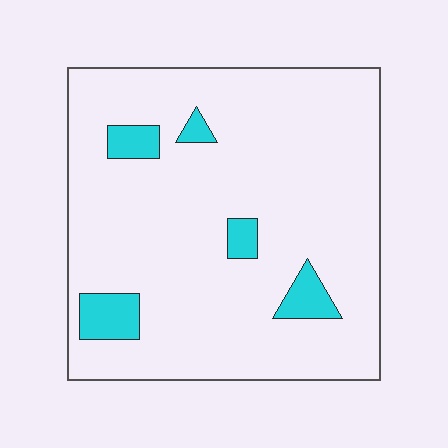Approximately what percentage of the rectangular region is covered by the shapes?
Approximately 10%.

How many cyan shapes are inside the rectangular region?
5.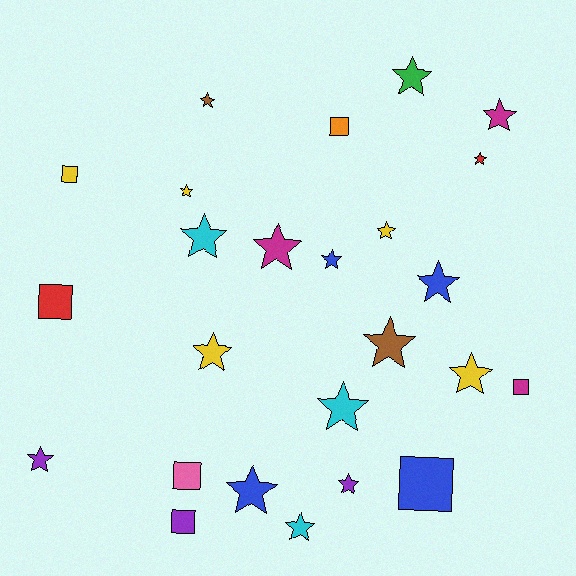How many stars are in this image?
There are 18 stars.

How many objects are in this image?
There are 25 objects.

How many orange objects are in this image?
There is 1 orange object.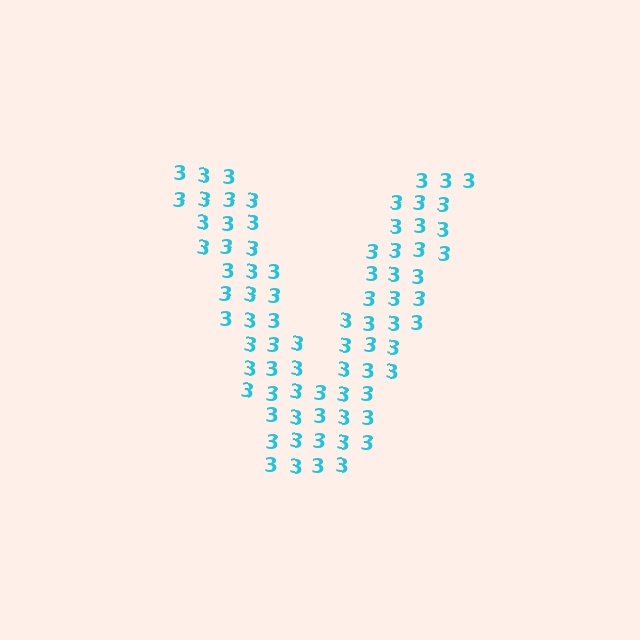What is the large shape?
The large shape is the letter V.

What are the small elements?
The small elements are digit 3's.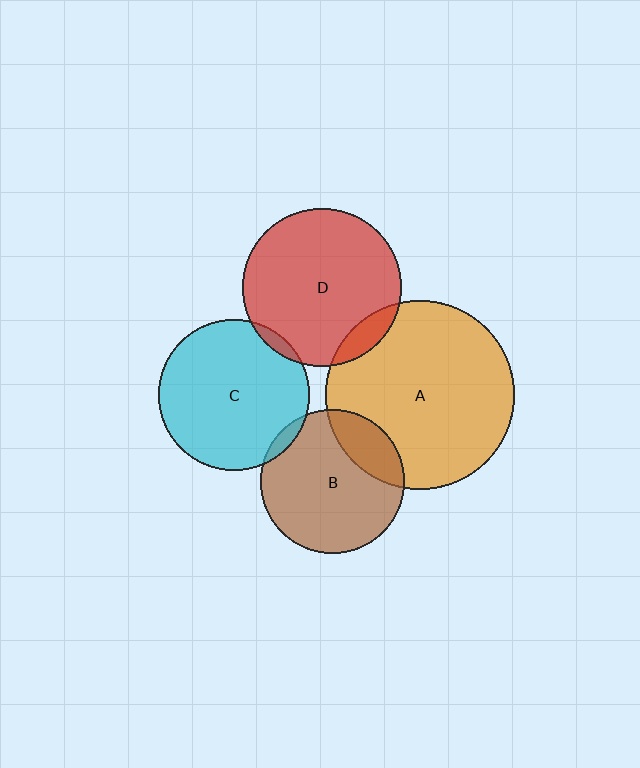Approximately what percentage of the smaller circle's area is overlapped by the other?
Approximately 5%.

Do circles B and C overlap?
Yes.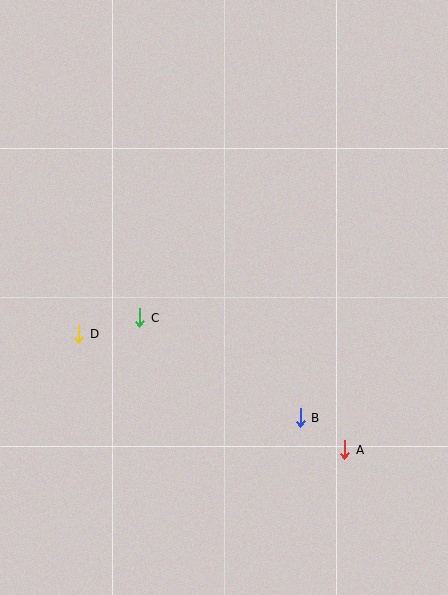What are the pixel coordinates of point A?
Point A is at (345, 450).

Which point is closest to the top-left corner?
Point D is closest to the top-left corner.